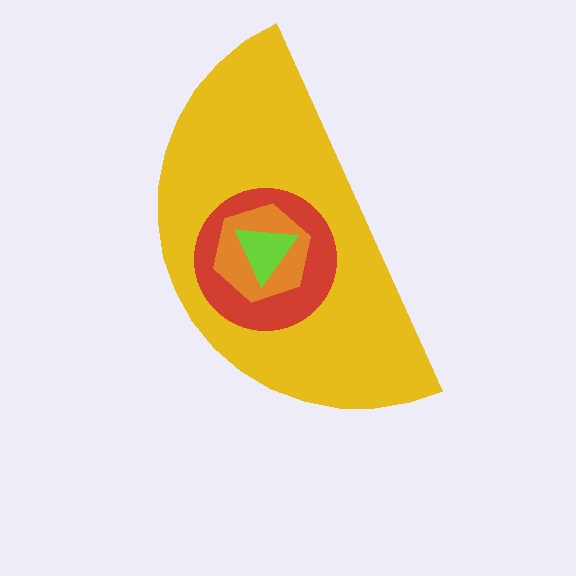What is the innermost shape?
The lime triangle.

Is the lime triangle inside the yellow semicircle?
Yes.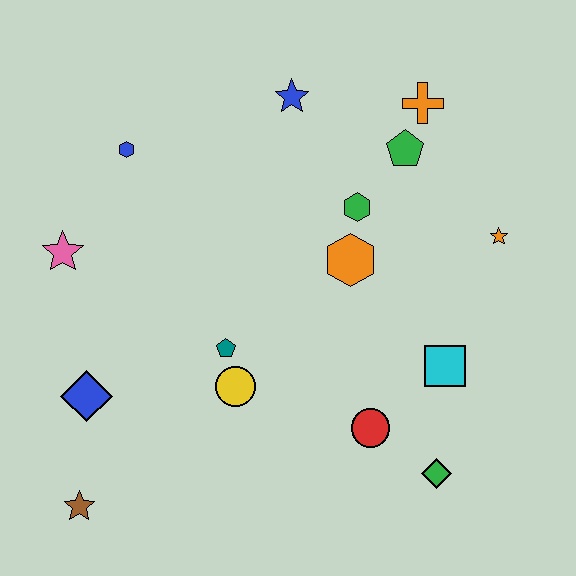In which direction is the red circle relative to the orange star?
The red circle is below the orange star.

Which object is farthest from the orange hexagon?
The brown star is farthest from the orange hexagon.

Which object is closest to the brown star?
The blue diamond is closest to the brown star.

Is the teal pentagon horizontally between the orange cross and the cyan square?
No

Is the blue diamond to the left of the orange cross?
Yes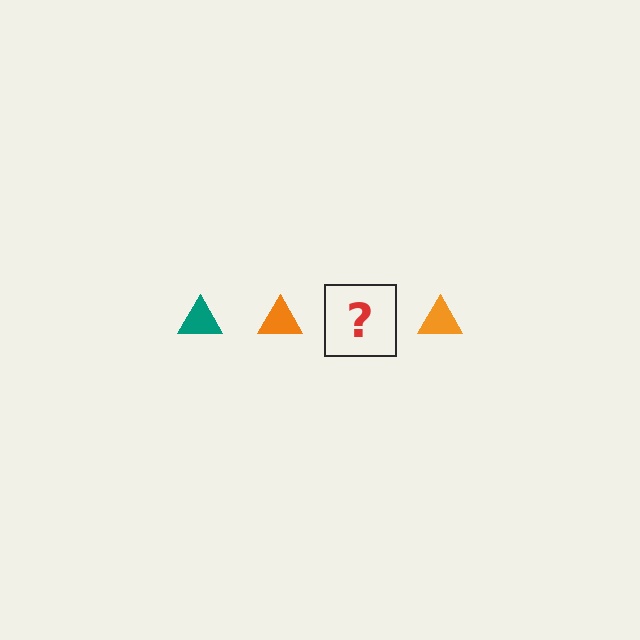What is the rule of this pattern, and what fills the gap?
The rule is that the pattern cycles through teal, orange triangles. The gap should be filled with a teal triangle.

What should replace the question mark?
The question mark should be replaced with a teal triangle.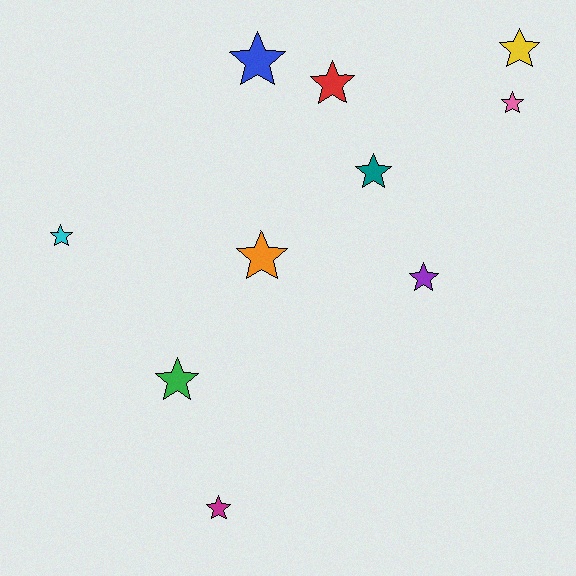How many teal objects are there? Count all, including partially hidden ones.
There is 1 teal object.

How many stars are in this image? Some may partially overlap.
There are 10 stars.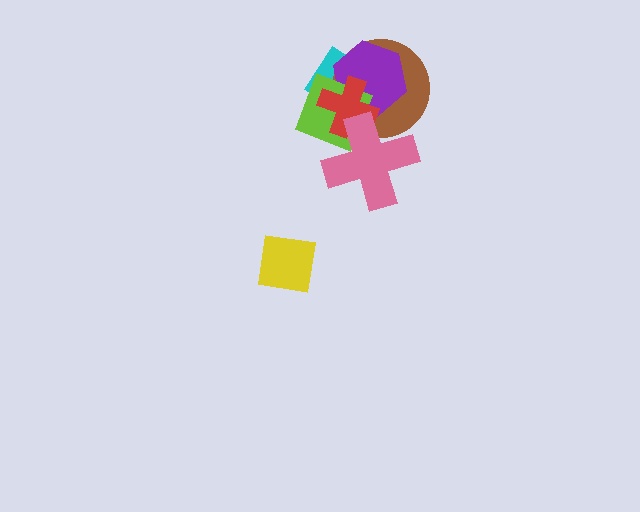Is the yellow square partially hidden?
No, no other shape covers it.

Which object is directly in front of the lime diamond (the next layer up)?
The red cross is directly in front of the lime diamond.